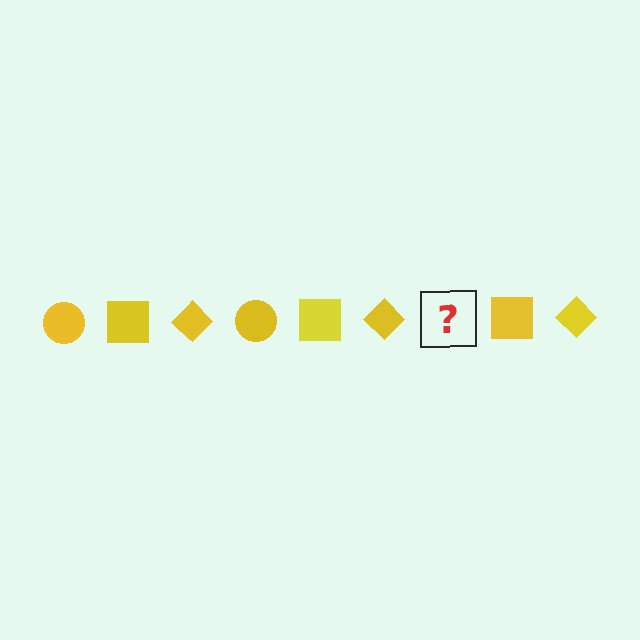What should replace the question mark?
The question mark should be replaced with a yellow circle.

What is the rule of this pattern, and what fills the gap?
The rule is that the pattern cycles through circle, square, diamond shapes in yellow. The gap should be filled with a yellow circle.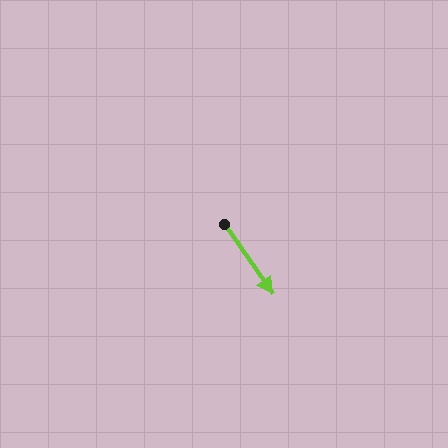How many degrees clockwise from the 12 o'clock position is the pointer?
Approximately 145 degrees.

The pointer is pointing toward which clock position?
Roughly 5 o'clock.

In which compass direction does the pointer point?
Southeast.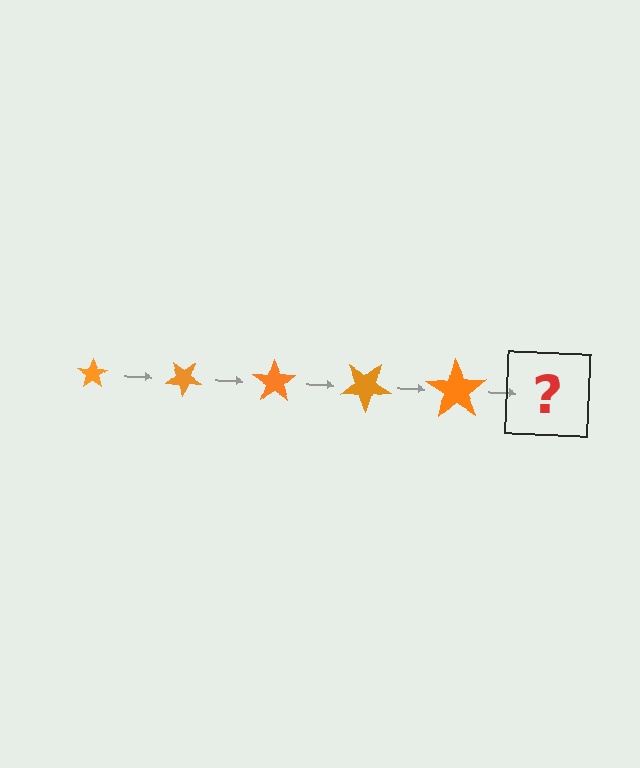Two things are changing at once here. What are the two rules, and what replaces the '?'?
The two rules are that the star grows larger each step and it rotates 35 degrees each step. The '?' should be a star, larger than the previous one and rotated 175 degrees from the start.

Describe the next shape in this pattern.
It should be a star, larger than the previous one and rotated 175 degrees from the start.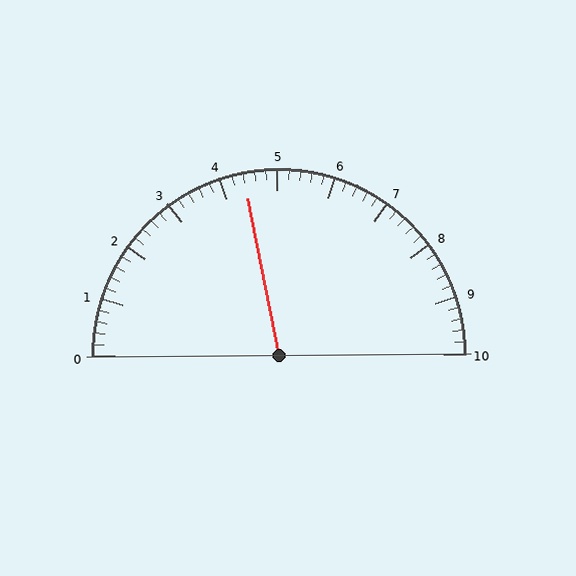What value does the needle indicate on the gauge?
The needle indicates approximately 4.4.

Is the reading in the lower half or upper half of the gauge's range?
The reading is in the lower half of the range (0 to 10).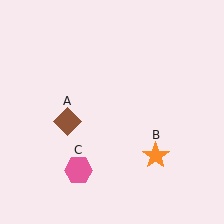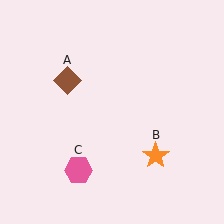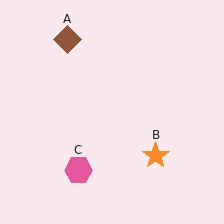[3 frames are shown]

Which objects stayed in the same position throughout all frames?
Orange star (object B) and pink hexagon (object C) remained stationary.